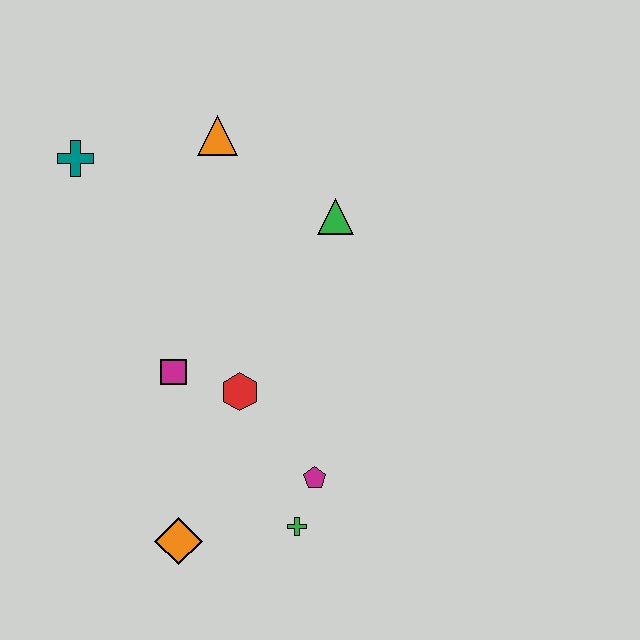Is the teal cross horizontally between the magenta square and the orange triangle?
No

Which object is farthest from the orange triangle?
The orange diamond is farthest from the orange triangle.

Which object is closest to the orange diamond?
The green cross is closest to the orange diamond.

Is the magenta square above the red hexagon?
Yes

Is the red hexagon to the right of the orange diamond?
Yes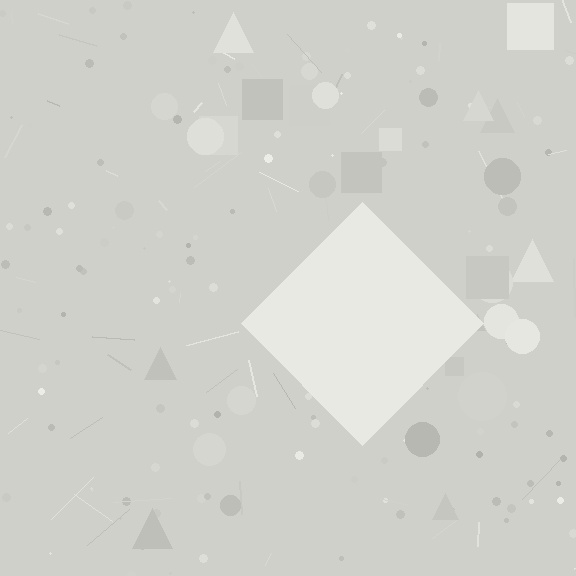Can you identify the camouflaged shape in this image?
The camouflaged shape is a diamond.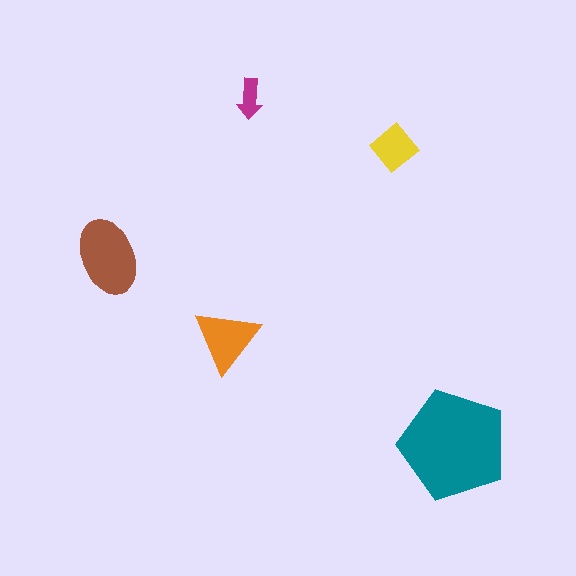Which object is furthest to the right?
The teal pentagon is rightmost.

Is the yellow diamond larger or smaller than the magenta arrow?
Larger.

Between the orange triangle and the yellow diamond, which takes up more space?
The orange triangle.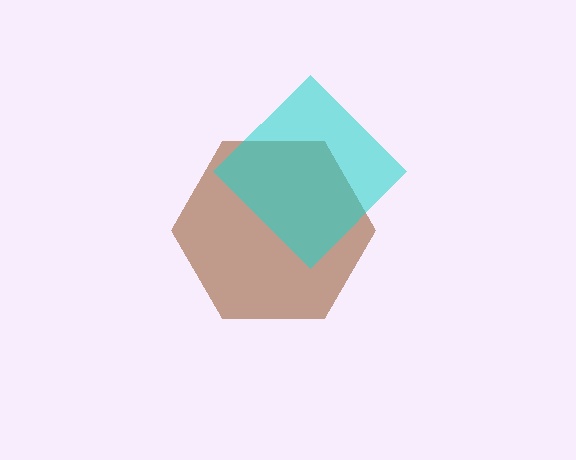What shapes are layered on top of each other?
The layered shapes are: a brown hexagon, a cyan diamond.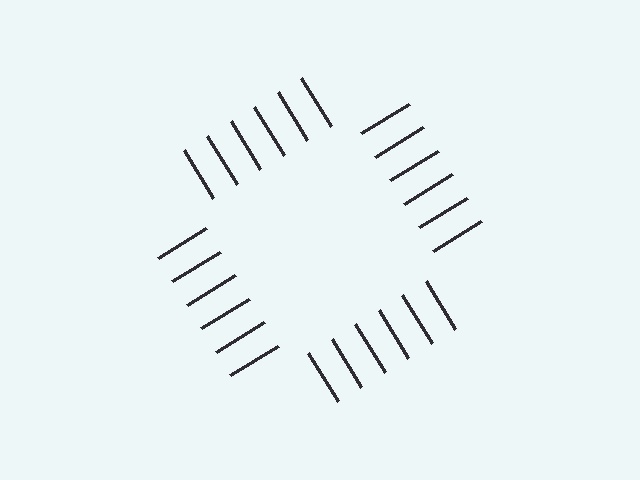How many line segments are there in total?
24 — 6 along each of the 4 edges.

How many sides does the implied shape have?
4 sides — the line-ends trace a square.